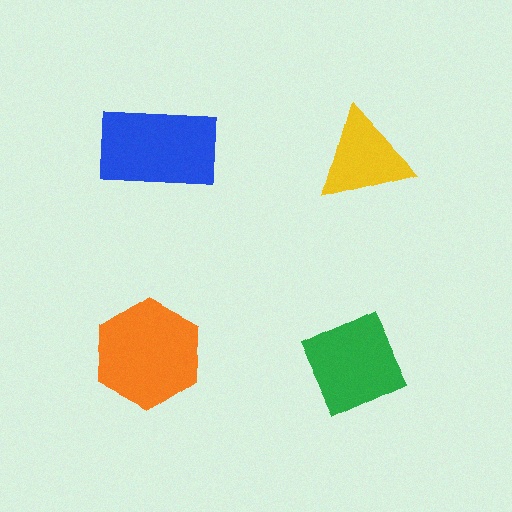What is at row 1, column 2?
A yellow triangle.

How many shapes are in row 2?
2 shapes.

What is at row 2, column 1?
An orange hexagon.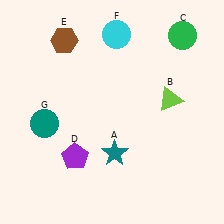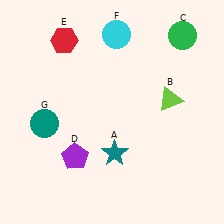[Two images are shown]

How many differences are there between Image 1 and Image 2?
There is 1 difference between the two images.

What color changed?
The hexagon (E) changed from brown in Image 1 to red in Image 2.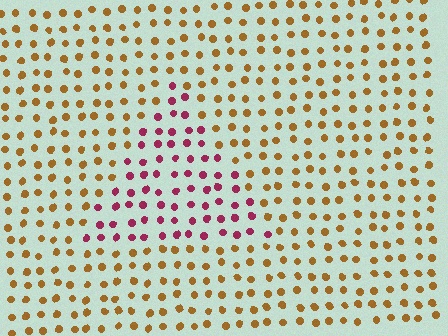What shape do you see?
I see a triangle.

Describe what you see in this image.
The image is filled with small brown elements in a uniform arrangement. A triangle-shaped region is visible where the elements are tinted to a slightly different hue, forming a subtle color boundary.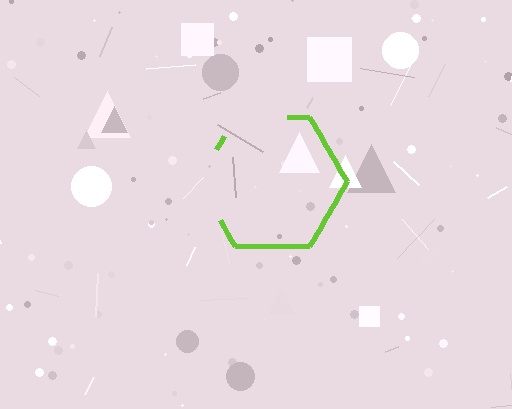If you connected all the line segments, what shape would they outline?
They would outline a hexagon.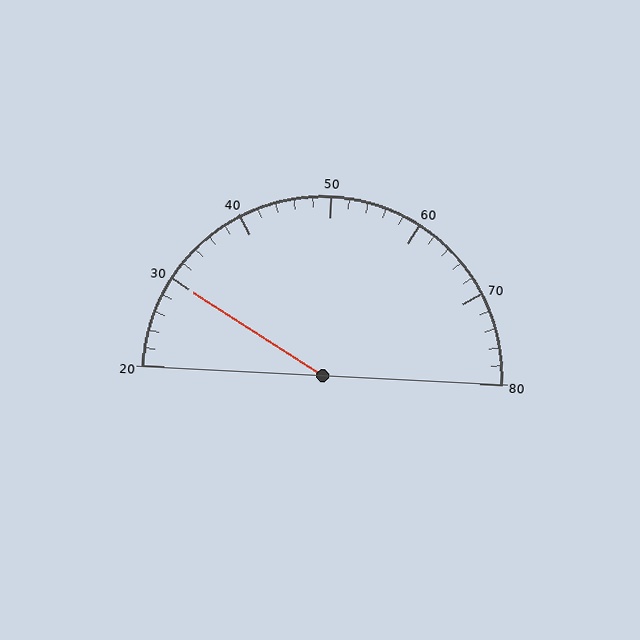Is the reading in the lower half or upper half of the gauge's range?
The reading is in the lower half of the range (20 to 80).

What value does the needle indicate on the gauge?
The needle indicates approximately 30.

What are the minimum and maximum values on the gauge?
The gauge ranges from 20 to 80.